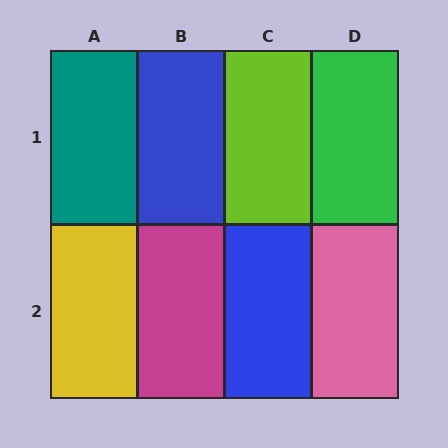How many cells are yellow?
1 cell is yellow.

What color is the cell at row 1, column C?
Lime.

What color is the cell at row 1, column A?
Teal.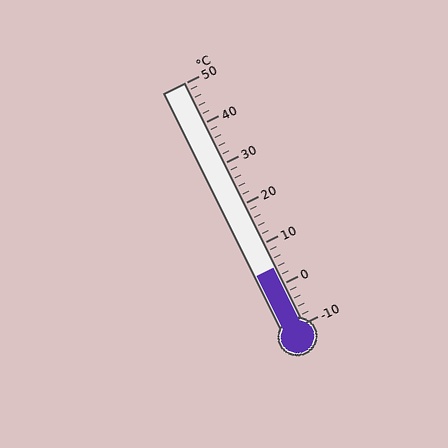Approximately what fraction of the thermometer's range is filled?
The thermometer is filled to approximately 25% of its range.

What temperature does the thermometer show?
The thermometer shows approximately 4°C.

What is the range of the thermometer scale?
The thermometer scale ranges from -10°C to 50°C.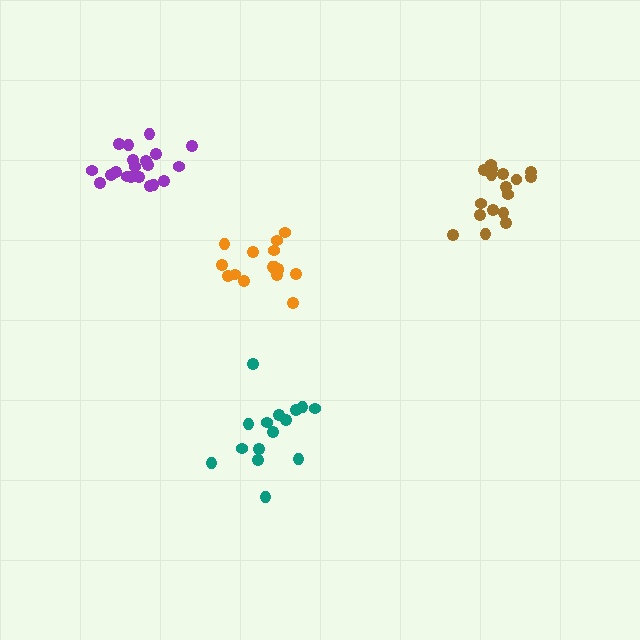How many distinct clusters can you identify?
There are 4 distinct clusters.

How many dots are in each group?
Group 1: 15 dots, Group 2: 16 dots, Group 3: 17 dots, Group 4: 20 dots (68 total).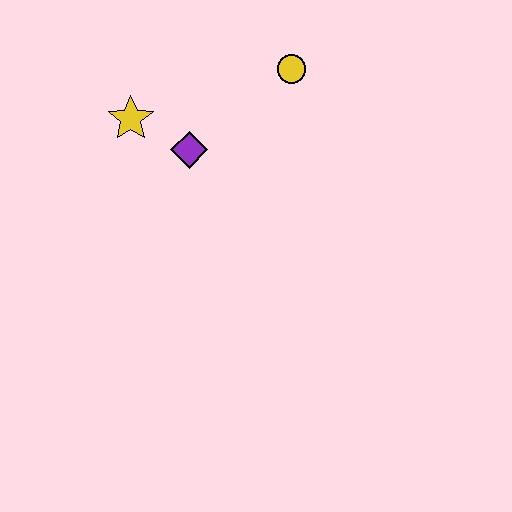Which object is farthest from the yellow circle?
The yellow star is farthest from the yellow circle.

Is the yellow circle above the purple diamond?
Yes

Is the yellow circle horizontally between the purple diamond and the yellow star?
No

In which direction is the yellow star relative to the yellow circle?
The yellow star is to the left of the yellow circle.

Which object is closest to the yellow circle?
The purple diamond is closest to the yellow circle.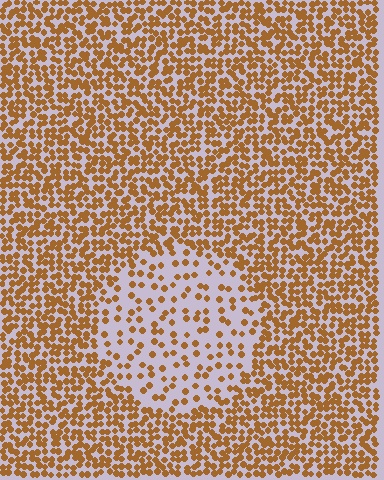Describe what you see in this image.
The image contains small brown elements arranged at two different densities. A circle-shaped region is visible where the elements are less densely packed than the surrounding area.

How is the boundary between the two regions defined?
The boundary is defined by a change in element density (approximately 2.6x ratio). All elements are the same color, size, and shape.